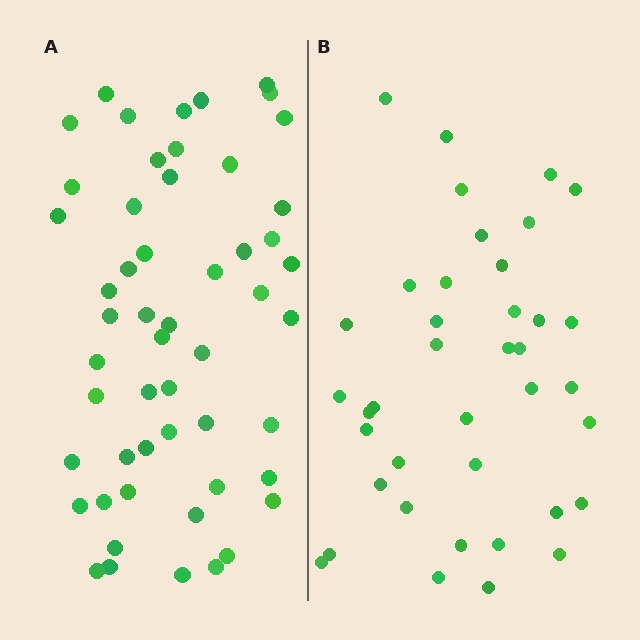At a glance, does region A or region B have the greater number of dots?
Region A (the left region) has more dots.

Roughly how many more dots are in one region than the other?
Region A has approximately 15 more dots than region B.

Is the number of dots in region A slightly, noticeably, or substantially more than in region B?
Region A has noticeably more, but not dramatically so. The ratio is roughly 1.4 to 1.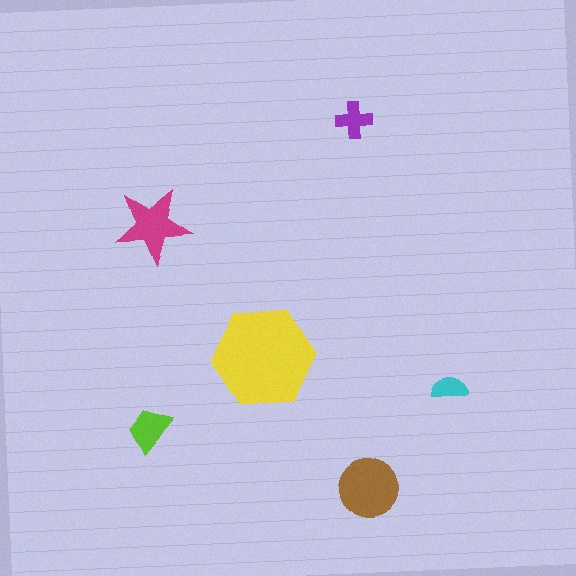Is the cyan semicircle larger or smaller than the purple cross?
Smaller.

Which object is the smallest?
The cyan semicircle.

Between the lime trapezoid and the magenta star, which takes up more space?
The magenta star.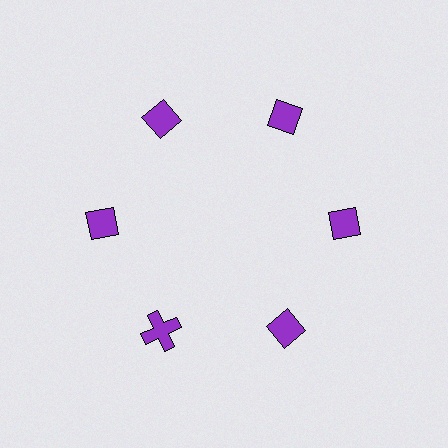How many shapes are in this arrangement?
There are 6 shapes arranged in a ring pattern.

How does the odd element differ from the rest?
It has a different shape: cross instead of diamond.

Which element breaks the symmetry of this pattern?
The purple cross at roughly the 7 o'clock position breaks the symmetry. All other shapes are purple diamonds.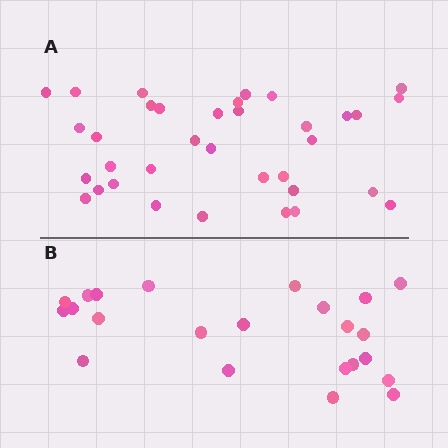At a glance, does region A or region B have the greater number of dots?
Region A (the top region) has more dots.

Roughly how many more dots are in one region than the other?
Region A has roughly 12 or so more dots than region B.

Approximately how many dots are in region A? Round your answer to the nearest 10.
About 40 dots. (The exact count is 35, which rounds to 40.)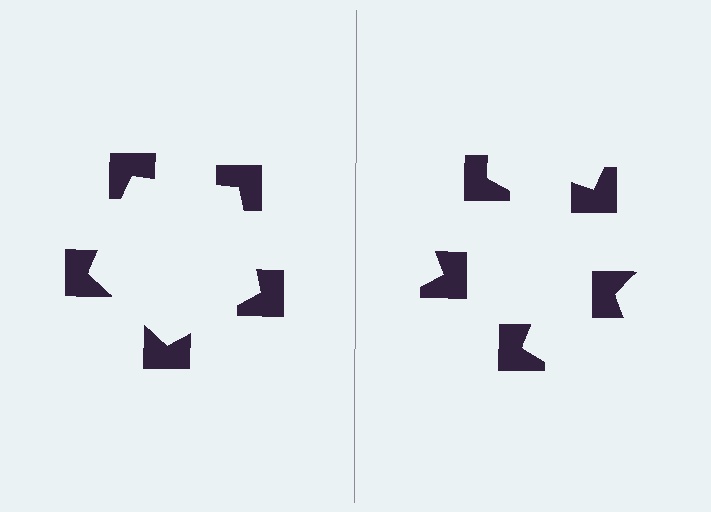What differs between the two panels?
The notched squares are positioned identically on both sides; only the wedge orientations differ. On the left they align to a pentagon; on the right they are misaligned.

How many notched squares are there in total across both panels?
10 — 5 on each side.